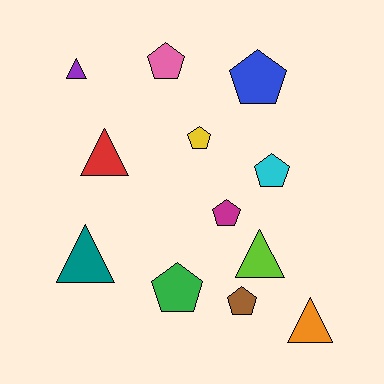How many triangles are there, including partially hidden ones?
There are 5 triangles.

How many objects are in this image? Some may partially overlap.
There are 12 objects.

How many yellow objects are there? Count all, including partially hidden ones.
There is 1 yellow object.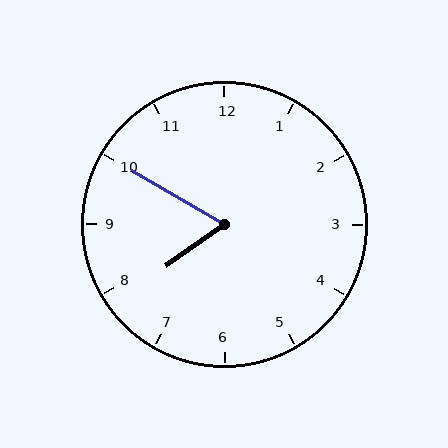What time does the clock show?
7:50.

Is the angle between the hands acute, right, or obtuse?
It is acute.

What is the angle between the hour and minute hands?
Approximately 65 degrees.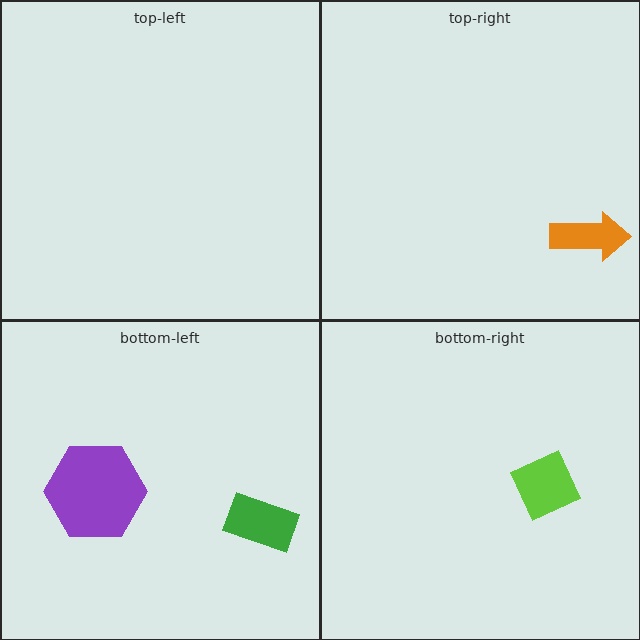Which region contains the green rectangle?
The bottom-left region.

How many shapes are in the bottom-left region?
2.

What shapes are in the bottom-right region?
The lime diamond.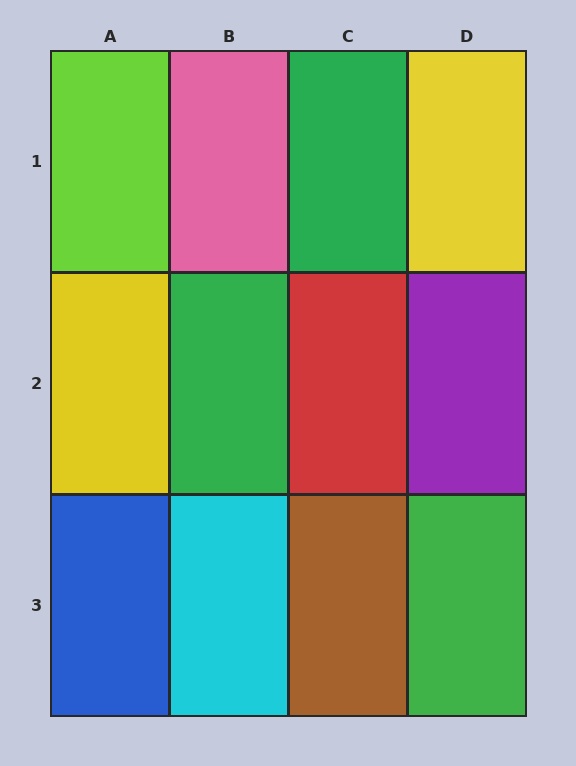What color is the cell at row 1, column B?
Pink.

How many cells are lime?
1 cell is lime.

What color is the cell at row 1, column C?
Green.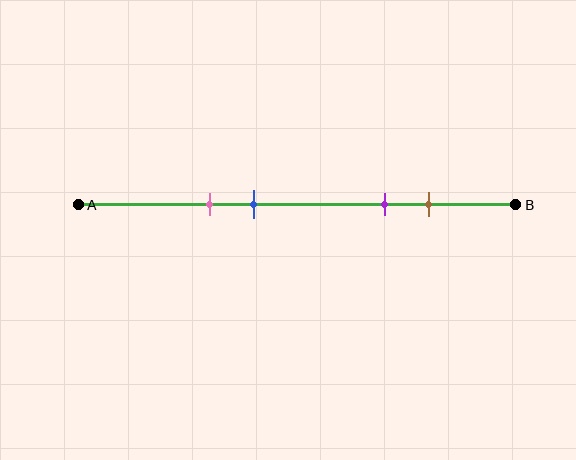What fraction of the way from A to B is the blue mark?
The blue mark is approximately 40% (0.4) of the way from A to B.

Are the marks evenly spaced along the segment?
No, the marks are not evenly spaced.